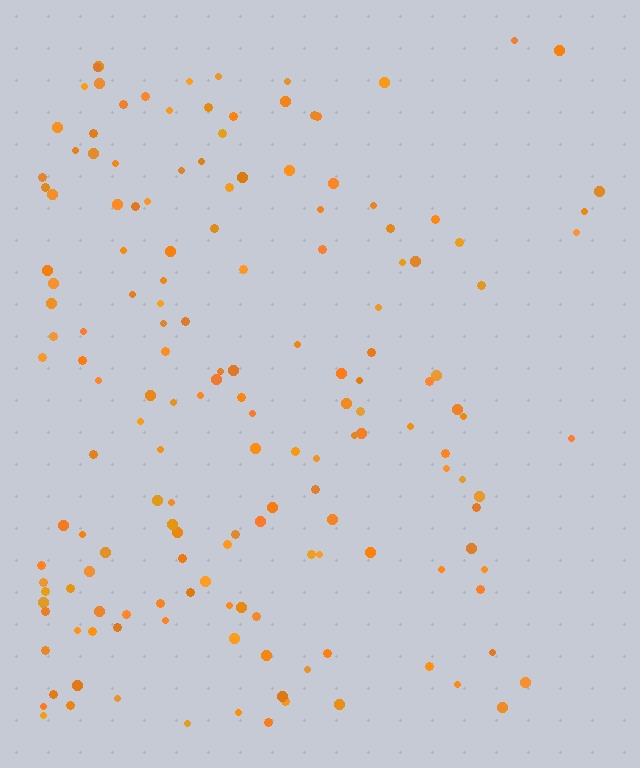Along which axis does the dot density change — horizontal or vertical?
Horizontal.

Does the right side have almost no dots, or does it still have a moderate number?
Still a moderate number, just noticeably fewer than the left.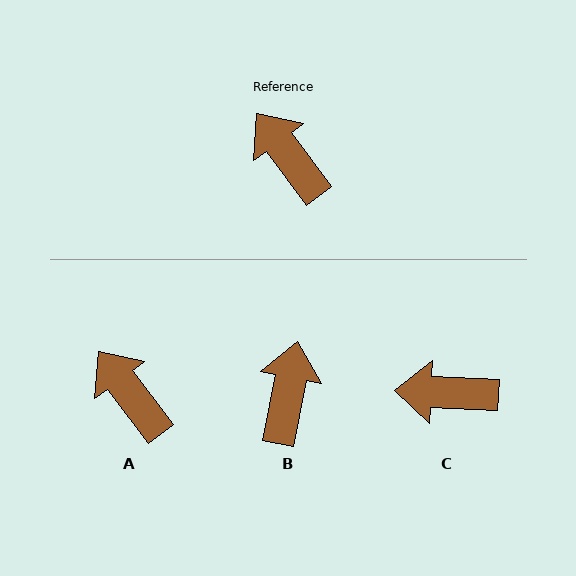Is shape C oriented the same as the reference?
No, it is off by about 50 degrees.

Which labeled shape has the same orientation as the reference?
A.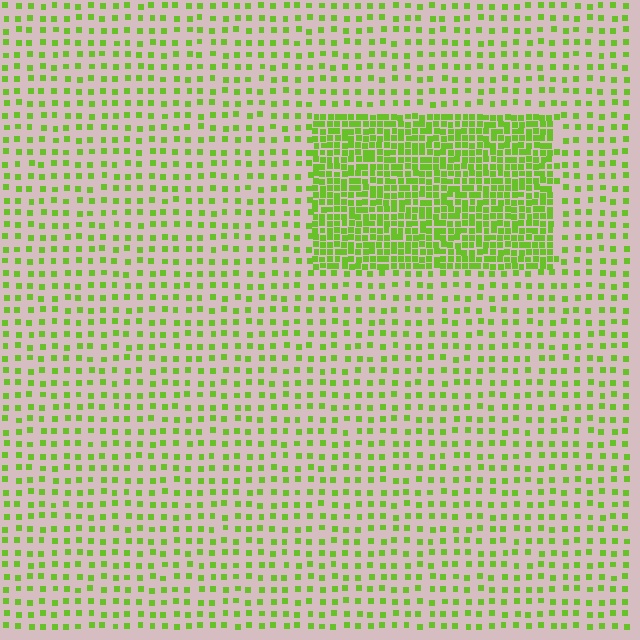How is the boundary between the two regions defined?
The boundary is defined by a change in element density (approximately 2.9x ratio). All elements are the same color, size, and shape.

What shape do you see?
I see a rectangle.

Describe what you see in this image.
The image contains small lime elements arranged at two different densities. A rectangle-shaped region is visible where the elements are more densely packed than the surrounding area.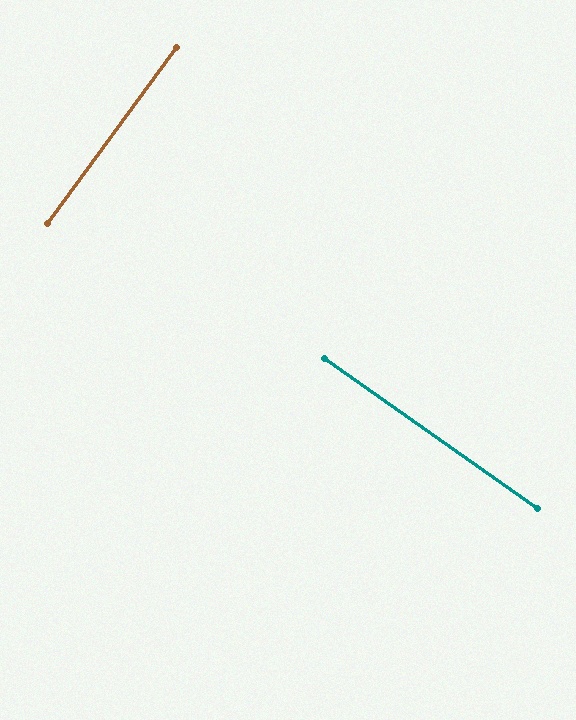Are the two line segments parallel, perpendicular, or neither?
Perpendicular — they meet at approximately 89°.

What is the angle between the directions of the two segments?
Approximately 89 degrees.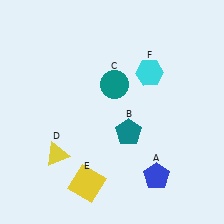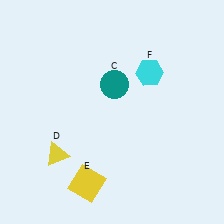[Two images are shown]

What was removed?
The teal pentagon (B), the blue pentagon (A) were removed in Image 2.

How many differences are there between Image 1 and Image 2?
There are 2 differences between the two images.